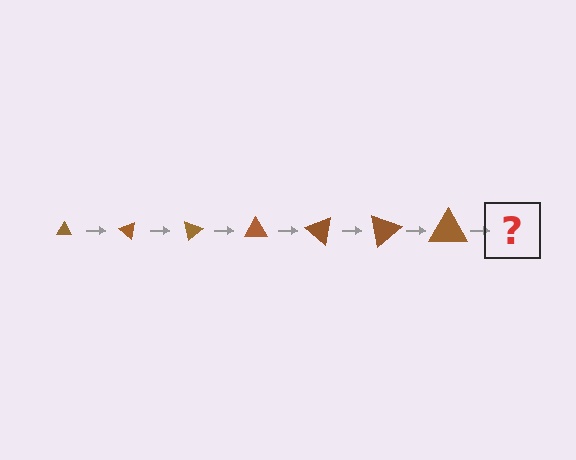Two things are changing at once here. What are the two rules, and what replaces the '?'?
The two rules are that the triangle grows larger each step and it rotates 40 degrees each step. The '?' should be a triangle, larger than the previous one and rotated 280 degrees from the start.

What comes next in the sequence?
The next element should be a triangle, larger than the previous one and rotated 280 degrees from the start.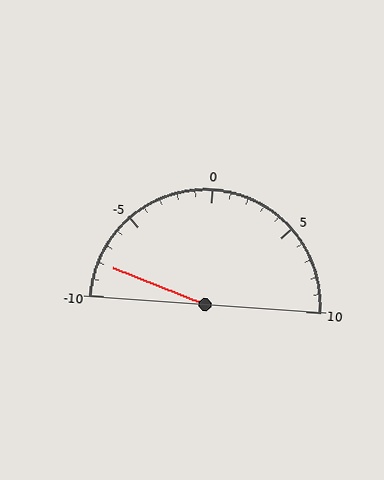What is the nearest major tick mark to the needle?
The nearest major tick mark is -10.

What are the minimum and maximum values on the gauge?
The gauge ranges from -10 to 10.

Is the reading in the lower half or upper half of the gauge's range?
The reading is in the lower half of the range (-10 to 10).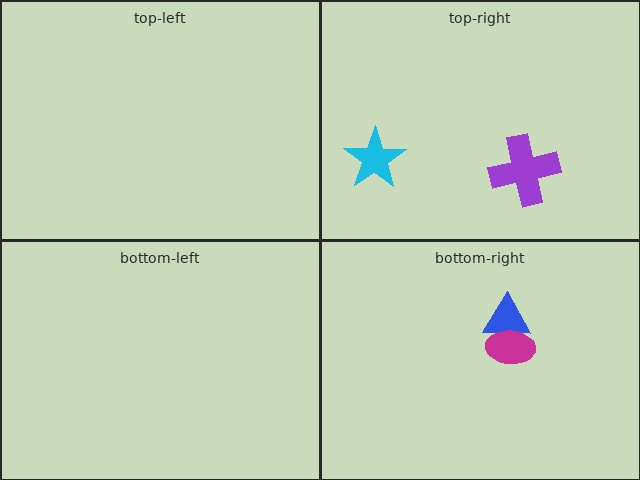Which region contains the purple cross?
The top-right region.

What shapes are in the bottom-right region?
The blue triangle, the magenta ellipse.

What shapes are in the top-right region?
The cyan star, the purple cross.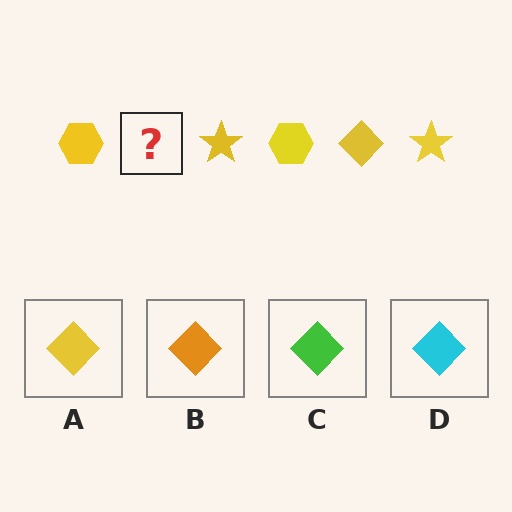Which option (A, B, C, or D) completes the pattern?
A.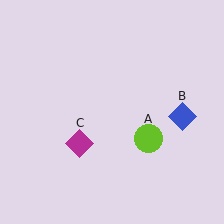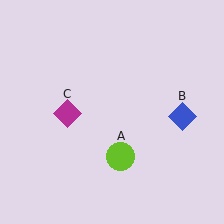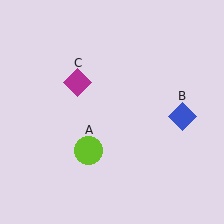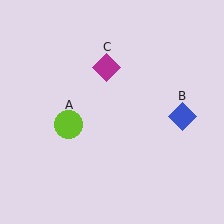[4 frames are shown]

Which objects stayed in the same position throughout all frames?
Blue diamond (object B) remained stationary.